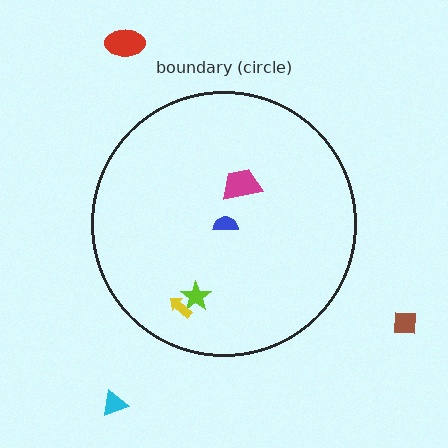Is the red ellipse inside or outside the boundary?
Outside.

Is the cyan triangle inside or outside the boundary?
Outside.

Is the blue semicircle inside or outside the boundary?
Inside.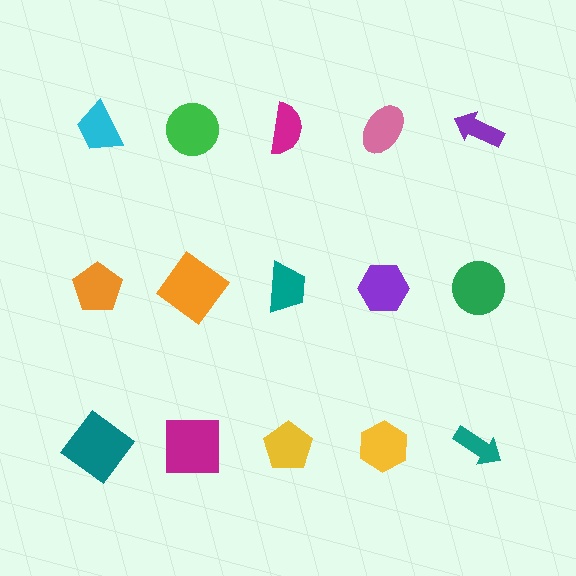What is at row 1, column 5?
A purple arrow.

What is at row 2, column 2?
An orange diamond.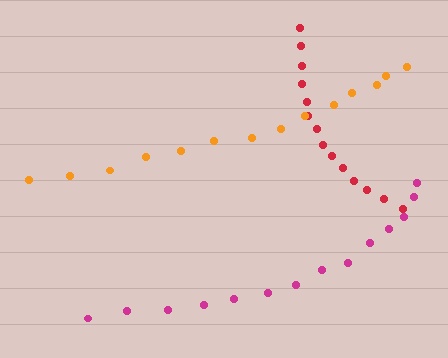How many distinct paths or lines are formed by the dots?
There are 3 distinct paths.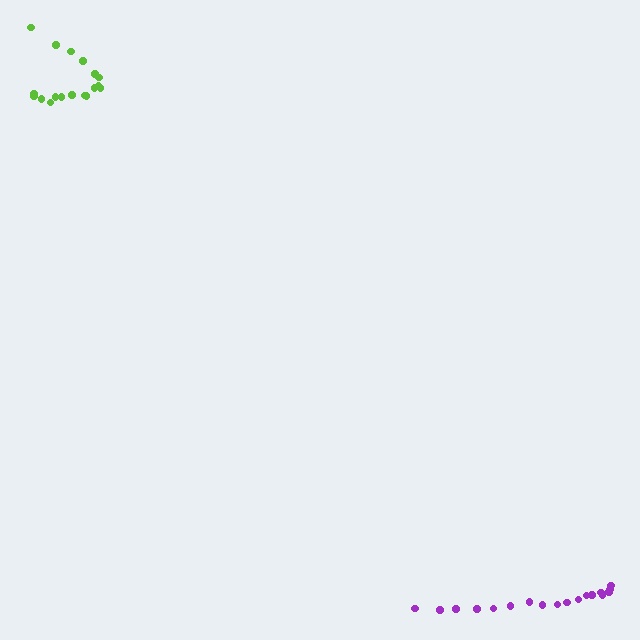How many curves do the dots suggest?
There are 2 distinct paths.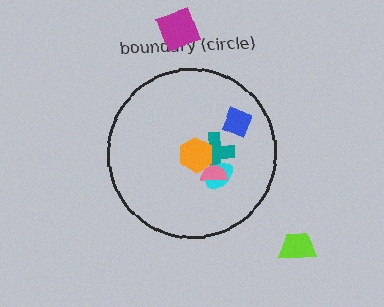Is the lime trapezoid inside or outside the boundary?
Outside.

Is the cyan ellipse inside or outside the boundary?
Inside.